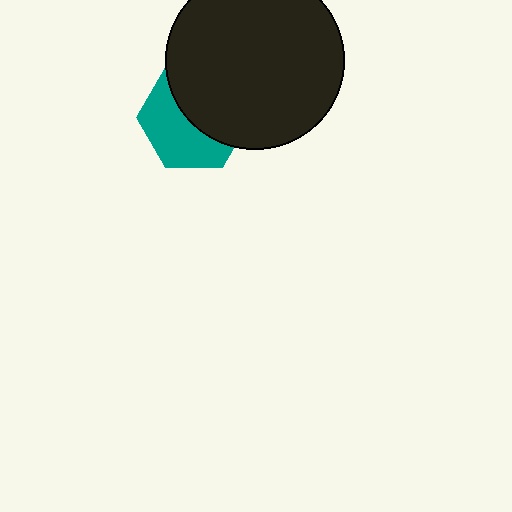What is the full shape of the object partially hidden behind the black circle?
The partially hidden object is a teal hexagon.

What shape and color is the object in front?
The object in front is a black circle.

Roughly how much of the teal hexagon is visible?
About half of it is visible (roughly 49%).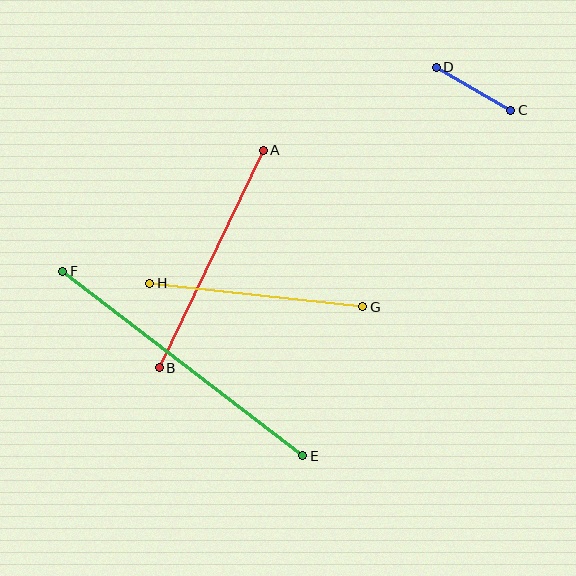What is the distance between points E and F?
The distance is approximately 303 pixels.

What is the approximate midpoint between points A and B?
The midpoint is at approximately (211, 259) pixels.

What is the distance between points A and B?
The distance is approximately 241 pixels.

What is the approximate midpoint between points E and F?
The midpoint is at approximately (183, 363) pixels.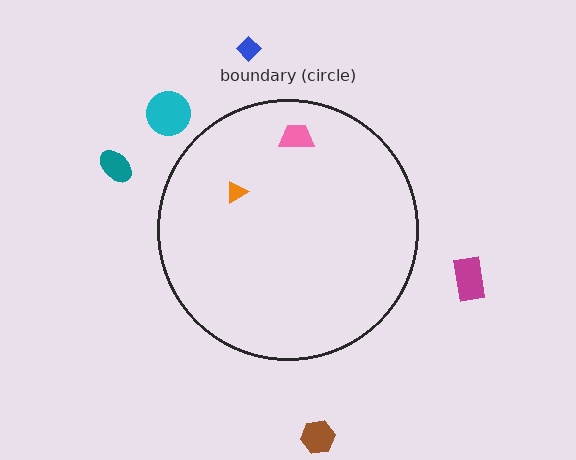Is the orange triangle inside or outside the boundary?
Inside.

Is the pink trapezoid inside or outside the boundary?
Inside.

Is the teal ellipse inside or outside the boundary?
Outside.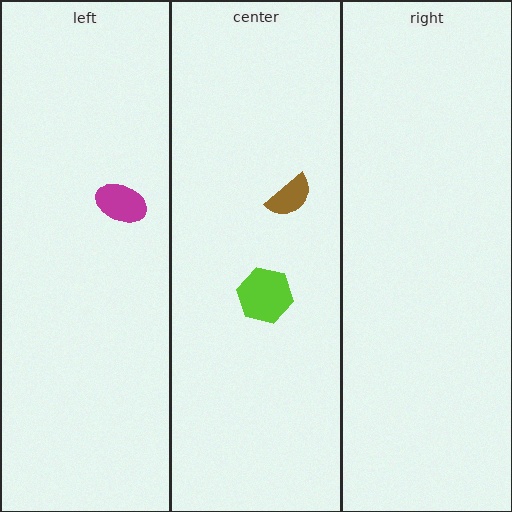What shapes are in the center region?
The brown semicircle, the lime hexagon.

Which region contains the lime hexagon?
The center region.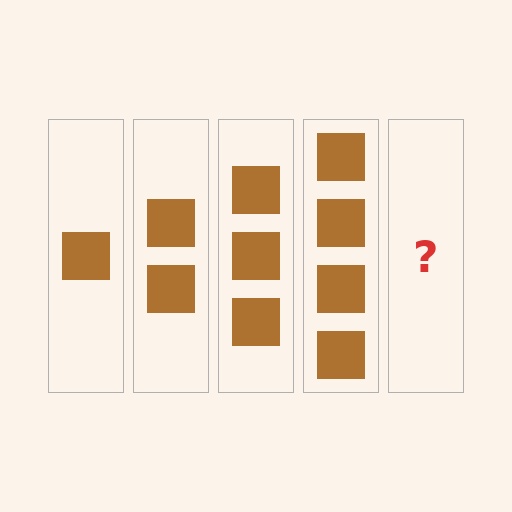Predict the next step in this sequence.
The next step is 5 squares.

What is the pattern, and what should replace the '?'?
The pattern is that each step adds one more square. The '?' should be 5 squares.